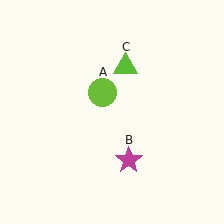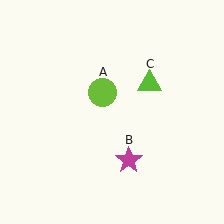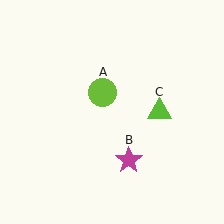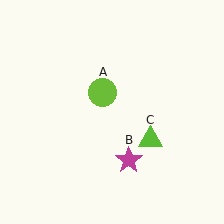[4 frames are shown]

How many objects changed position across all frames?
1 object changed position: lime triangle (object C).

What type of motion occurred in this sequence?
The lime triangle (object C) rotated clockwise around the center of the scene.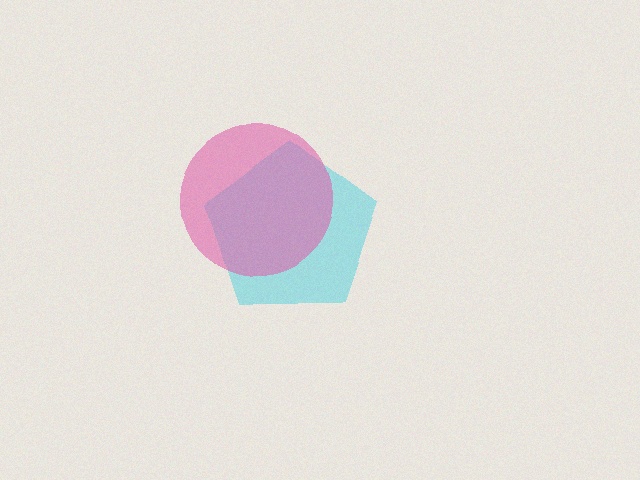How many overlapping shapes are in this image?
There are 2 overlapping shapes in the image.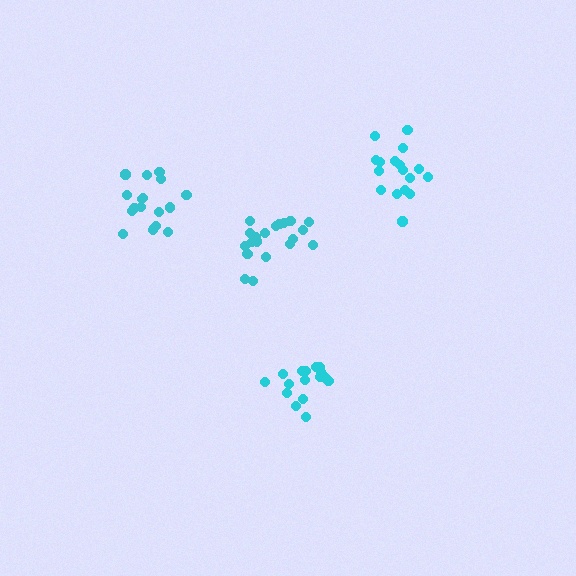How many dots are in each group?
Group 1: 18 dots, Group 2: 17 dots, Group 3: 17 dots, Group 4: 21 dots (73 total).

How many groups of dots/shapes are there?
There are 4 groups.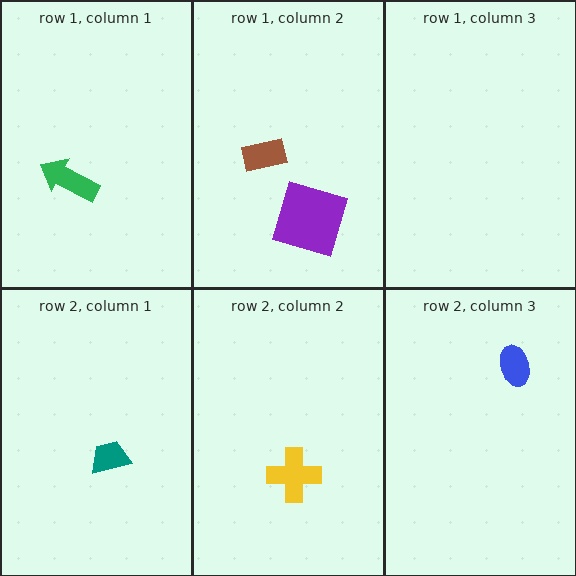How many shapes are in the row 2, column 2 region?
1.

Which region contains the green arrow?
The row 1, column 1 region.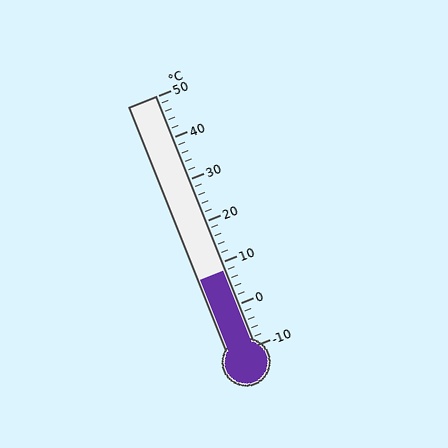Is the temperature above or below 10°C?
The temperature is below 10°C.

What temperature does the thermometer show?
The thermometer shows approximately 8°C.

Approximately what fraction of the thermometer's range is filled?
The thermometer is filled to approximately 30% of its range.